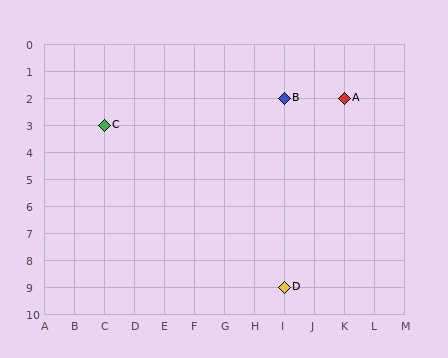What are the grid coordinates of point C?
Point C is at grid coordinates (C, 3).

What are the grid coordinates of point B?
Point B is at grid coordinates (I, 2).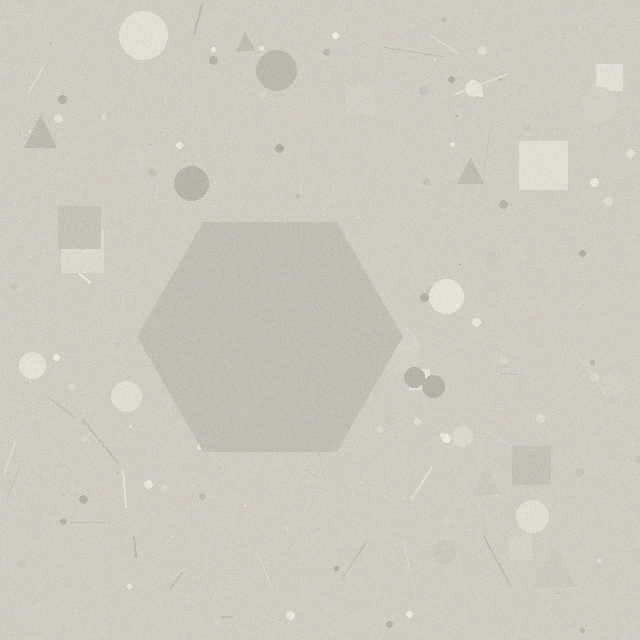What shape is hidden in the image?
A hexagon is hidden in the image.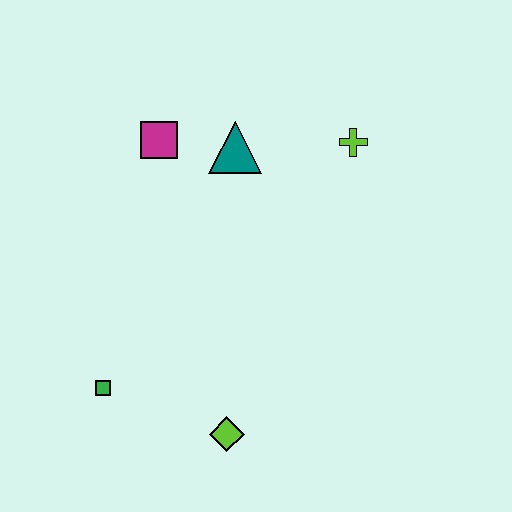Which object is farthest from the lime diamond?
The lime cross is farthest from the lime diamond.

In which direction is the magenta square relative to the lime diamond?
The magenta square is above the lime diamond.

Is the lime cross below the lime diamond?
No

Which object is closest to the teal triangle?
The magenta square is closest to the teal triangle.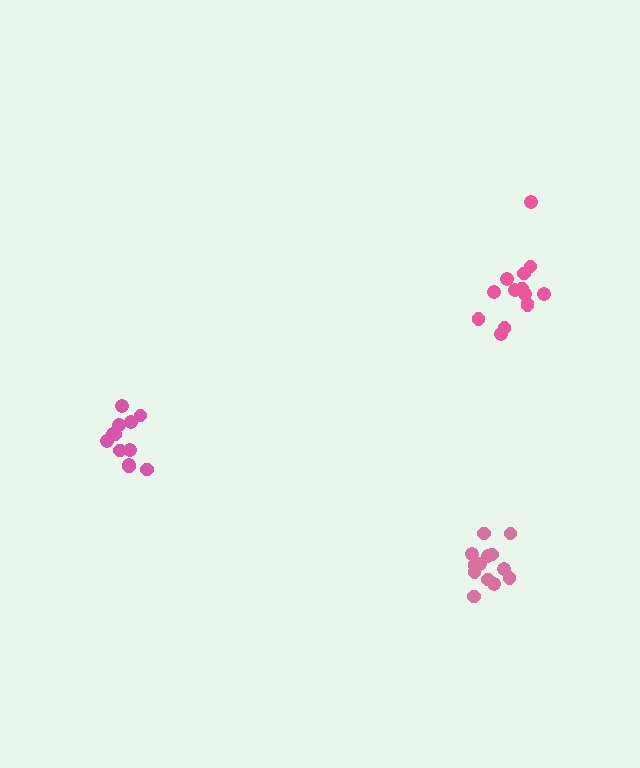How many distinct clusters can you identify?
There are 3 distinct clusters.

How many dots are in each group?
Group 1: 14 dots, Group 2: 13 dots, Group 3: 12 dots (39 total).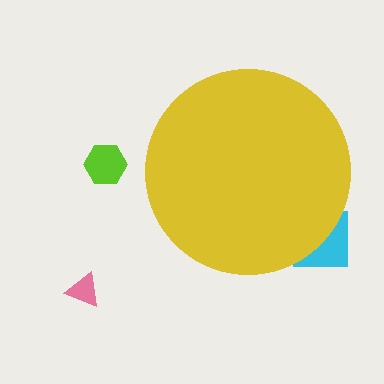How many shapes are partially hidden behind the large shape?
1 shape is partially hidden.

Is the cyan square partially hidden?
Yes, the cyan square is partially hidden behind the yellow circle.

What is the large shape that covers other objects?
A yellow circle.